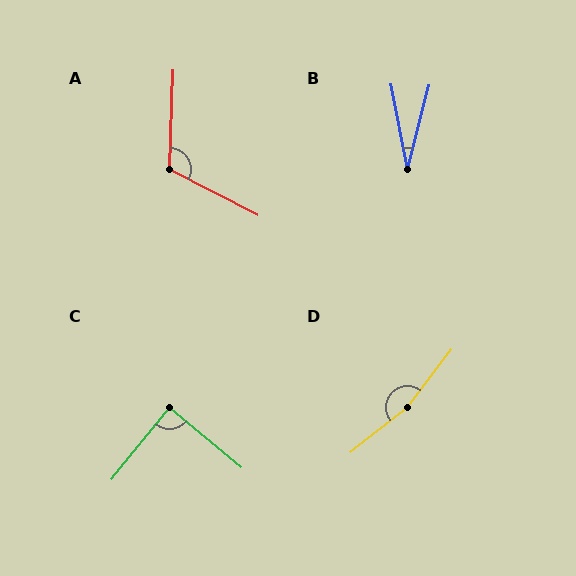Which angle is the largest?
D, at approximately 165 degrees.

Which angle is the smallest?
B, at approximately 25 degrees.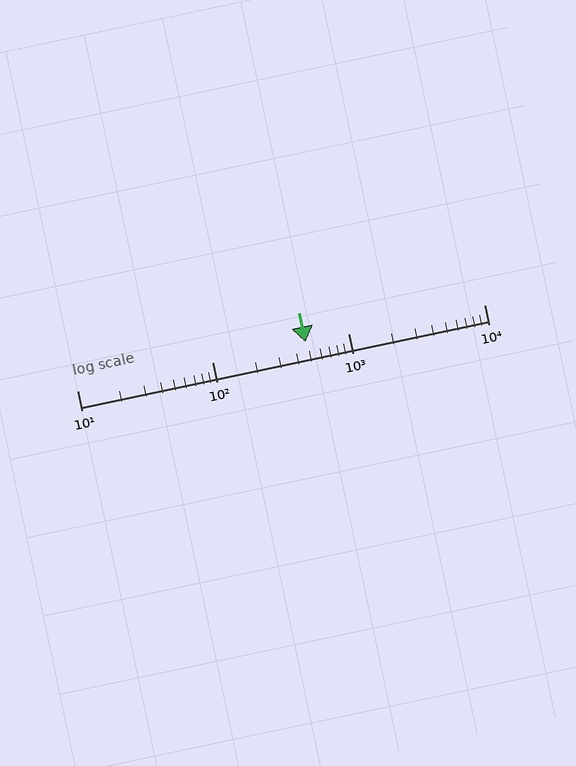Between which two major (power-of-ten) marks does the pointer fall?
The pointer is between 100 and 1000.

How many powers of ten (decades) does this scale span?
The scale spans 3 decades, from 10 to 10000.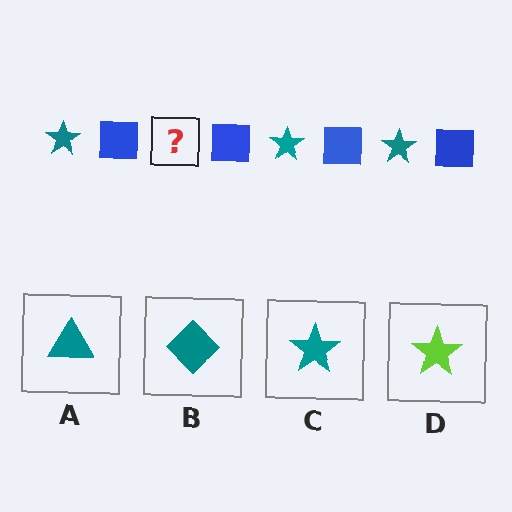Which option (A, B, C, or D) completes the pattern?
C.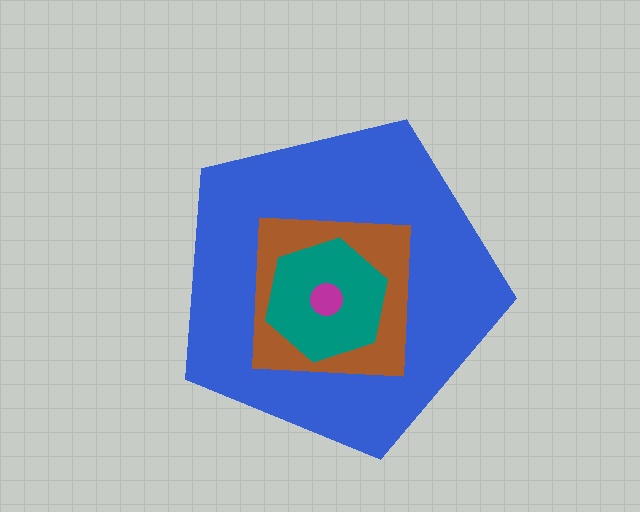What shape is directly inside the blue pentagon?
The brown square.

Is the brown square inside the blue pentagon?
Yes.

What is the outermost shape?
The blue pentagon.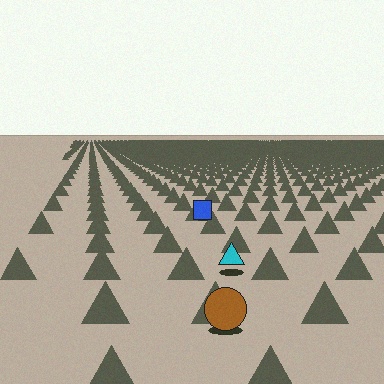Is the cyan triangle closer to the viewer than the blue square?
Yes. The cyan triangle is closer — you can tell from the texture gradient: the ground texture is coarser near it.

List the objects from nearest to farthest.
From nearest to farthest: the brown circle, the cyan triangle, the blue square.